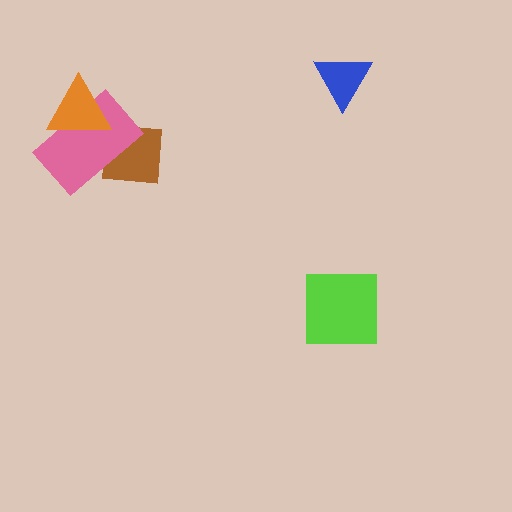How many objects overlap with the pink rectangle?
2 objects overlap with the pink rectangle.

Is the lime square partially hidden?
No, no other shape covers it.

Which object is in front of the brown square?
The pink rectangle is in front of the brown square.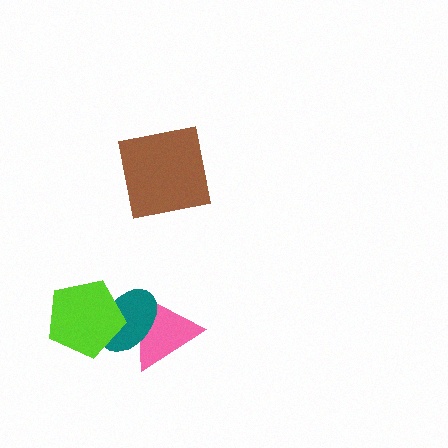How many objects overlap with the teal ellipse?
2 objects overlap with the teal ellipse.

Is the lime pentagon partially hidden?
No, no other shape covers it.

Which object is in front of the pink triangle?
The teal ellipse is in front of the pink triangle.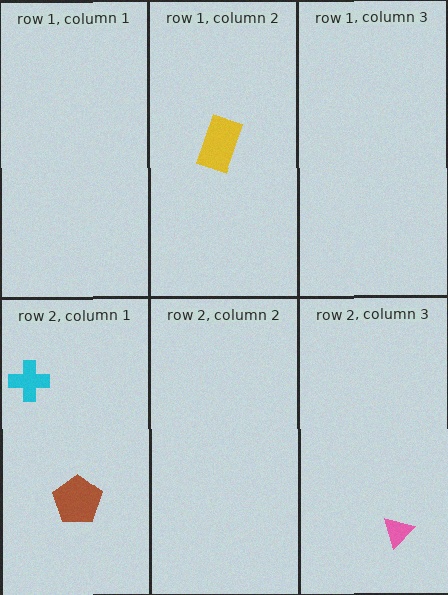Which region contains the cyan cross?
The row 2, column 1 region.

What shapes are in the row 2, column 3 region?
The pink triangle.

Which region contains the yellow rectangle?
The row 1, column 2 region.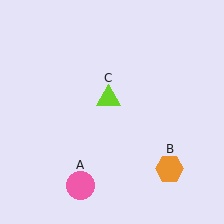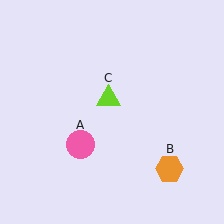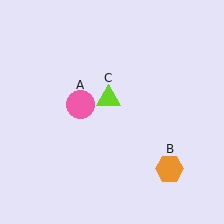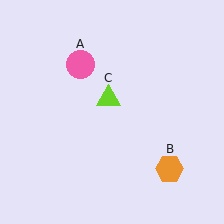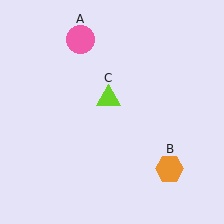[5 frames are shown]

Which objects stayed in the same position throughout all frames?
Orange hexagon (object B) and lime triangle (object C) remained stationary.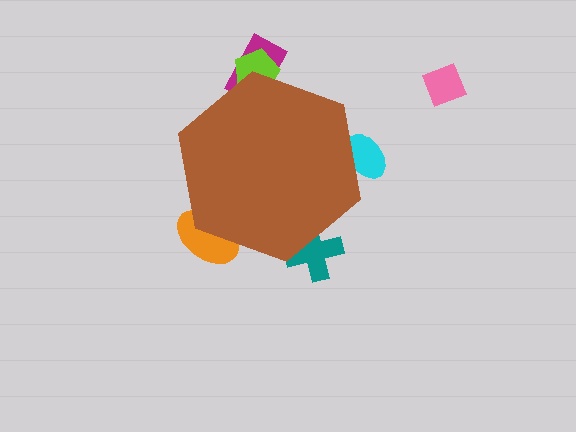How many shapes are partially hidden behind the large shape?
5 shapes are partially hidden.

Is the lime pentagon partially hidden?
Yes, the lime pentagon is partially hidden behind the brown hexagon.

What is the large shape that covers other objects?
A brown hexagon.